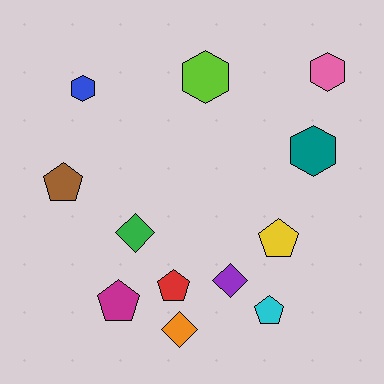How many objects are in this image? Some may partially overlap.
There are 12 objects.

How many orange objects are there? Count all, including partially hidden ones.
There is 1 orange object.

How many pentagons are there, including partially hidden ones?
There are 5 pentagons.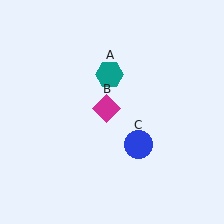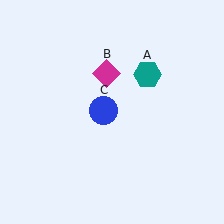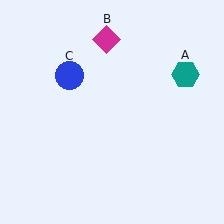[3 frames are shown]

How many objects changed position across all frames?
3 objects changed position: teal hexagon (object A), magenta diamond (object B), blue circle (object C).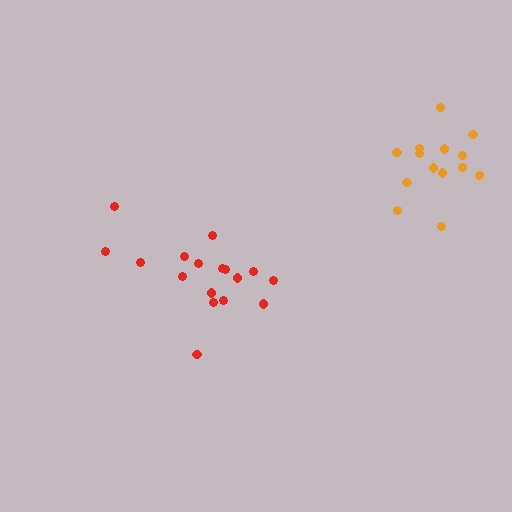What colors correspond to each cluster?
The clusters are colored: red, orange.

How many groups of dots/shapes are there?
There are 2 groups.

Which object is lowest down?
The red cluster is bottommost.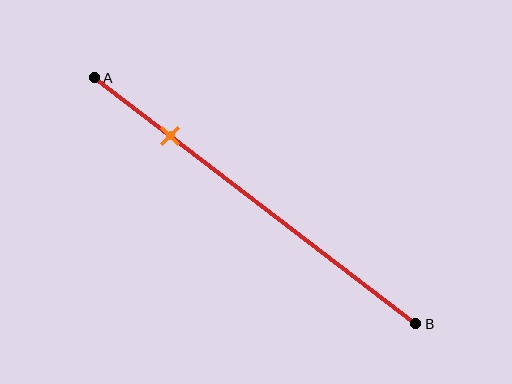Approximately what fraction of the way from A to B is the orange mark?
The orange mark is approximately 25% of the way from A to B.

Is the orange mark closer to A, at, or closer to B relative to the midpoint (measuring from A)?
The orange mark is closer to point A than the midpoint of segment AB.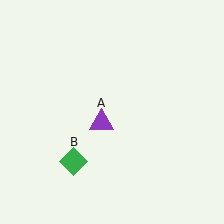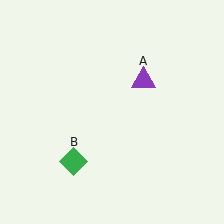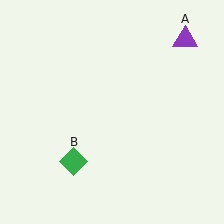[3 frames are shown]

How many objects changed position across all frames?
1 object changed position: purple triangle (object A).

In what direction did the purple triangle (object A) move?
The purple triangle (object A) moved up and to the right.